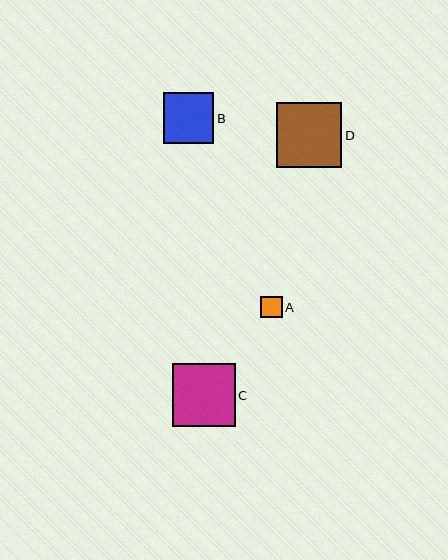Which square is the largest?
Square D is the largest with a size of approximately 65 pixels.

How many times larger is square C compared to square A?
Square C is approximately 2.9 times the size of square A.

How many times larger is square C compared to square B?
Square C is approximately 1.2 times the size of square B.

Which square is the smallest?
Square A is the smallest with a size of approximately 22 pixels.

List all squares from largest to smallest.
From largest to smallest: D, C, B, A.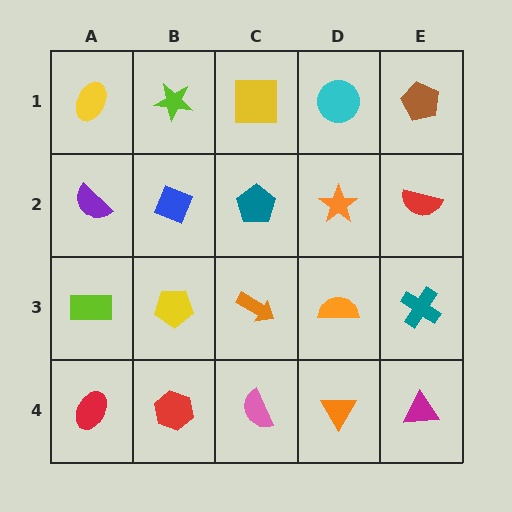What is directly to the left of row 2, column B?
A purple semicircle.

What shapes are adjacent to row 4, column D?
An orange semicircle (row 3, column D), a pink semicircle (row 4, column C), a magenta triangle (row 4, column E).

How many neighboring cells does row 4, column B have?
3.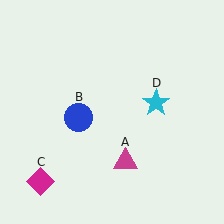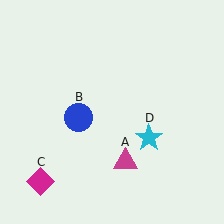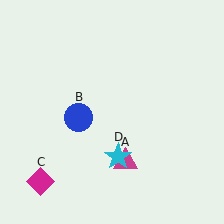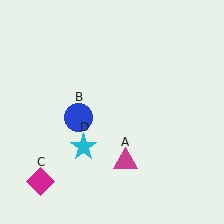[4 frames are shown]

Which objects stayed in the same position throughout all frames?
Magenta triangle (object A) and blue circle (object B) and magenta diamond (object C) remained stationary.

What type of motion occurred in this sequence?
The cyan star (object D) rotated clockwise around the center of the scene.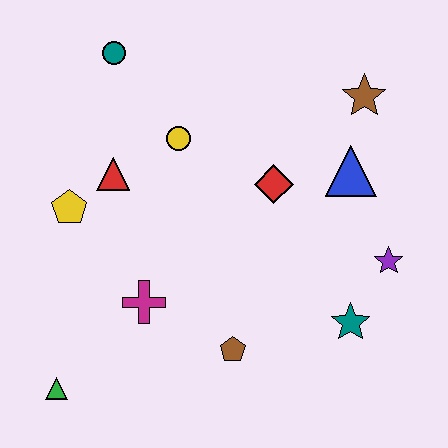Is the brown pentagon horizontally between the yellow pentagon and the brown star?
Yes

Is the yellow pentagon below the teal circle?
Yes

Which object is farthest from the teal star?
The teal circle is farthest from the teal star.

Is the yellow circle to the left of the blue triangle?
Yes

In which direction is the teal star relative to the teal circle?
The teal star is below the teal circle.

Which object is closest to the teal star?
The purple star is closest to the teal star.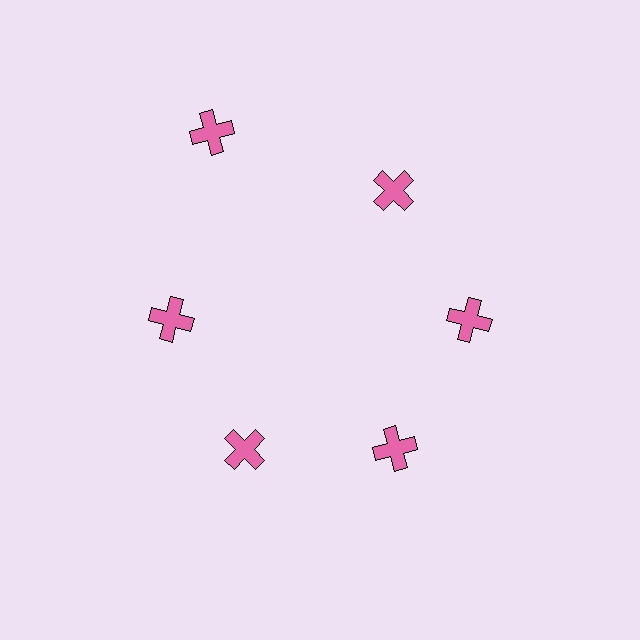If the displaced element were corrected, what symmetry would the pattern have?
It would have 6-fold rotational symmetry — the pattern would map onto itself every 60 degrees.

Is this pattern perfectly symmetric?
No. The 6 pink crosses are arranged in a ring, but one element near the 11 o'clock position is pushed outward from the center, breaking the 6-fold rotational symmetry.